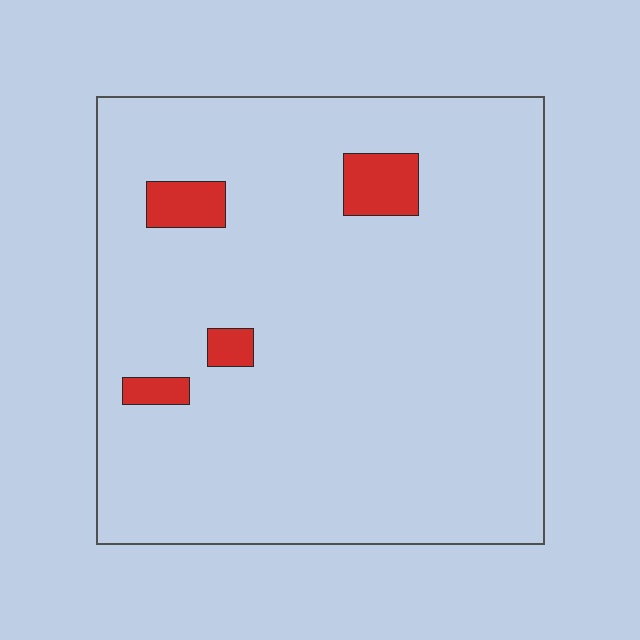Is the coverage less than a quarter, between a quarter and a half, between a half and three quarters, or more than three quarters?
Less than a quarter.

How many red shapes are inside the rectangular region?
4.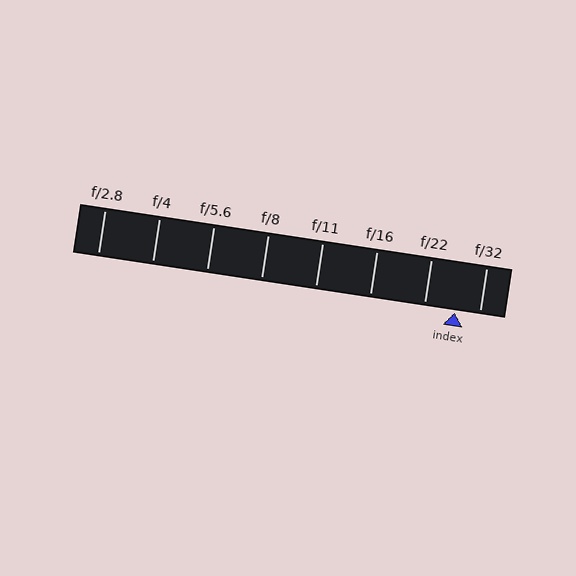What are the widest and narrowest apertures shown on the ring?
The widest aperture shown is f/2.8 and the narrowest is f/32.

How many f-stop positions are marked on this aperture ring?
There are 8 f-stop positions marked.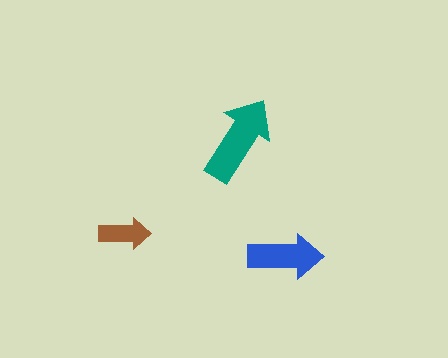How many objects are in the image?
There are 3 objects in the image.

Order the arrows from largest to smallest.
the teal one, the blue one, the brown one.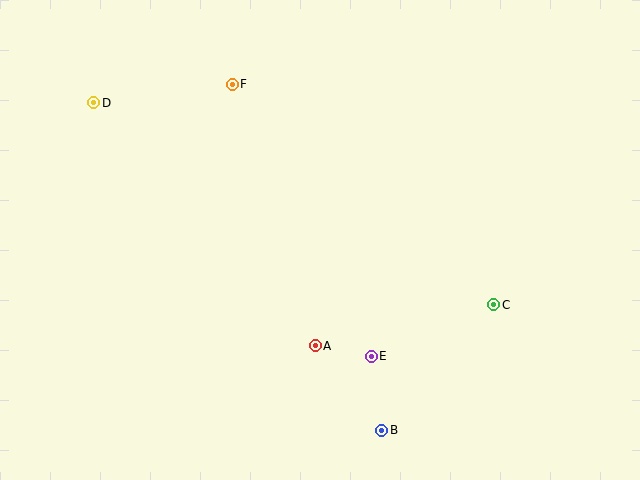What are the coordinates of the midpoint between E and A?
The midpoint between E and A is at (343, 351).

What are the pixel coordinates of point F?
Point F is at (232, 84).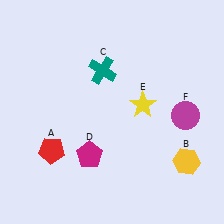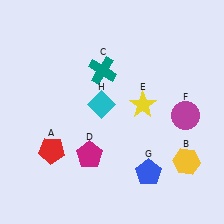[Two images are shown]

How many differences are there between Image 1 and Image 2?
There are 2 differences between the two images.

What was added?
A blue pentagon (G), a cyan diamond (H) were added in Image 2.